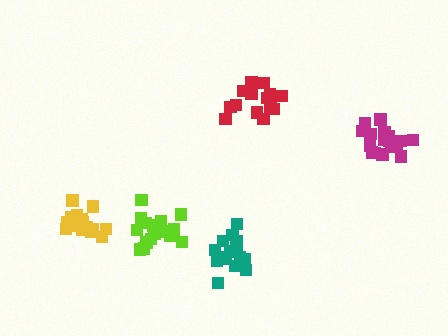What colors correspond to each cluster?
The clusters are colored: teal, magenta, lime, red, yellow.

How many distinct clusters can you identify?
There are 5 distinct clusters.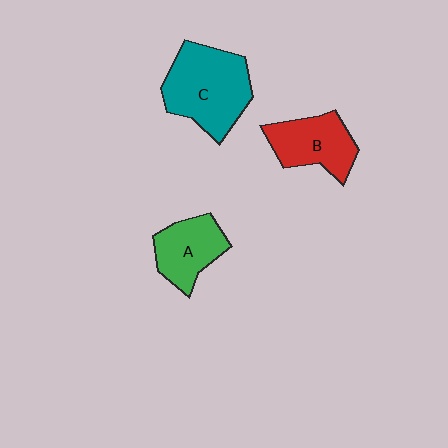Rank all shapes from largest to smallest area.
From largest to smallest: C (teal), B (red), A (green).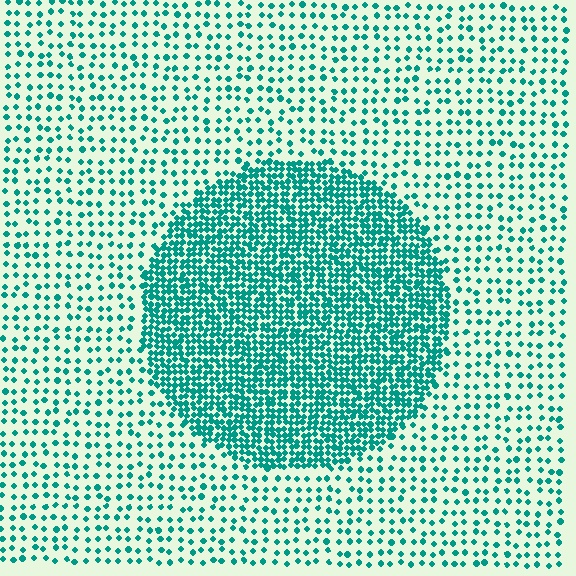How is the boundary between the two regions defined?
The boundary is defined by a change in element density (approximately 2.9x ratio). All elements are the same color, size, and shape.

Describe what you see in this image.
The image contains small teal elements arranged at two different densities. A circle-shaped region is visible where the elements are more densely packed than the surrounding area.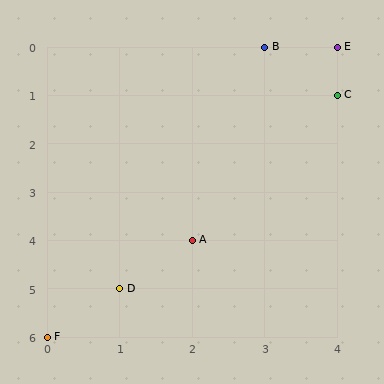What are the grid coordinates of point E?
Point E is at grid coordinates (4, 0).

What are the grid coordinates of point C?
Point C is at grid coordinates (4, 1).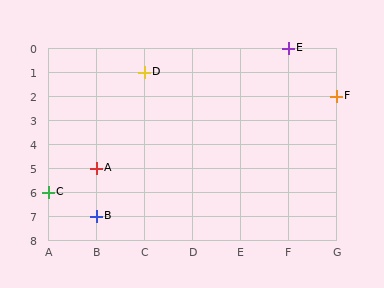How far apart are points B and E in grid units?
Points B and E are 4 columns and 7 rows apart (about 8.1 grid units diagonally).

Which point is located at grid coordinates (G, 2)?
Point F is at (G, 2).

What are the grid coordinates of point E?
Point E is at grid coordinates (F, 0).